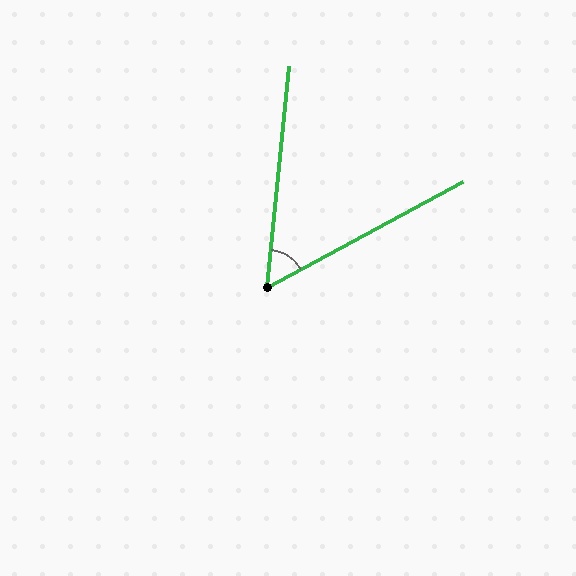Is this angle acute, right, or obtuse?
It is acute.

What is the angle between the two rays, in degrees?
Approximately 56 degrees.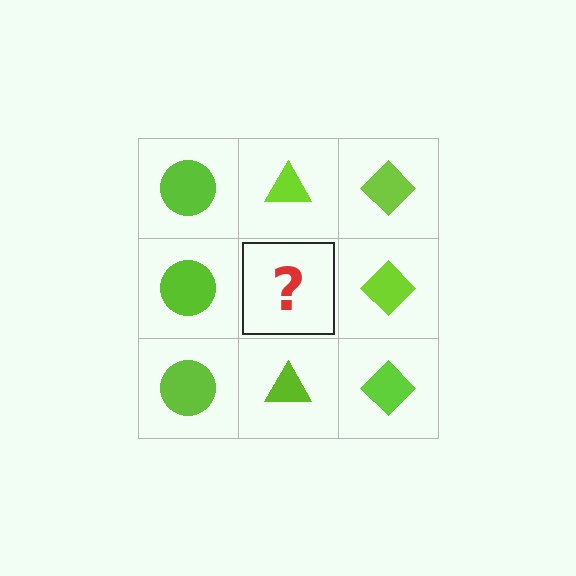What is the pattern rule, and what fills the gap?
The rule is that each column has a consistent shape. The gap should be filled with a lime triangle.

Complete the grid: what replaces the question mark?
The question mark should be replaced with a lime triangle.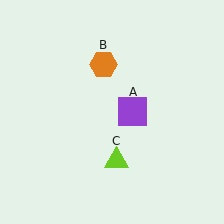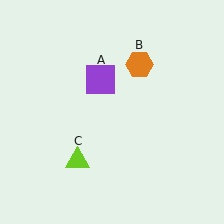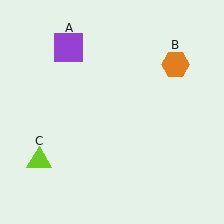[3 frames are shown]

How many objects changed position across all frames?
3 objects changed position: purple square (object A), orange hexagon (object B), lime triangle (object C).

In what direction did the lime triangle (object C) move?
The lime triangle (object C) moved left.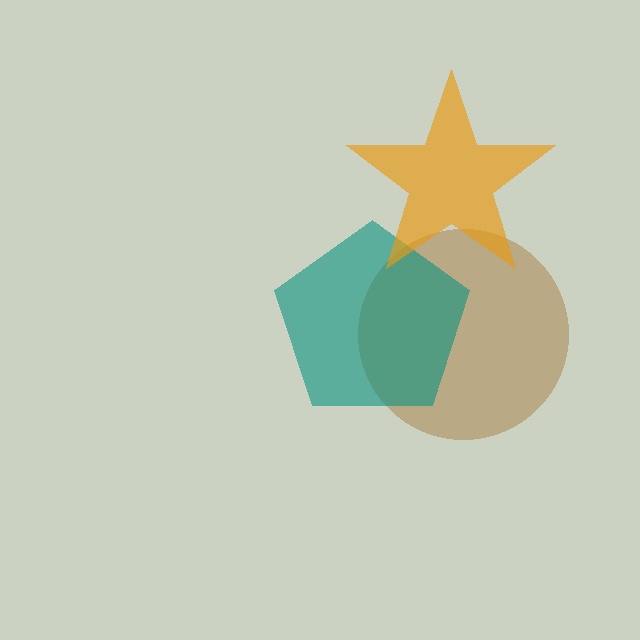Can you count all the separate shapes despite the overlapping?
Yes, there are 3 separate shapes.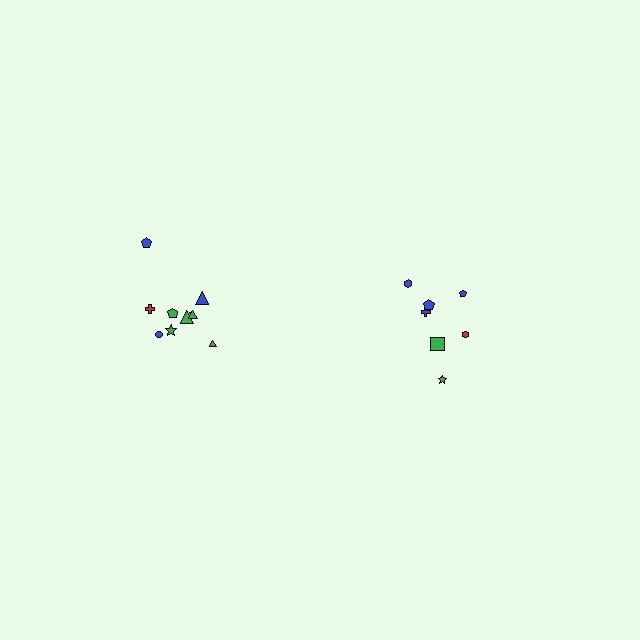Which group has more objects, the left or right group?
The left group.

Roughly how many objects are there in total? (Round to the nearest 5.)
Roughly 15 objects in total.